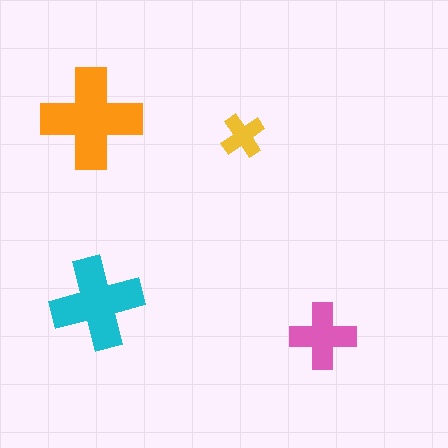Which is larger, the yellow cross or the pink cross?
The pink one.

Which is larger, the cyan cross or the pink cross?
The cyan one.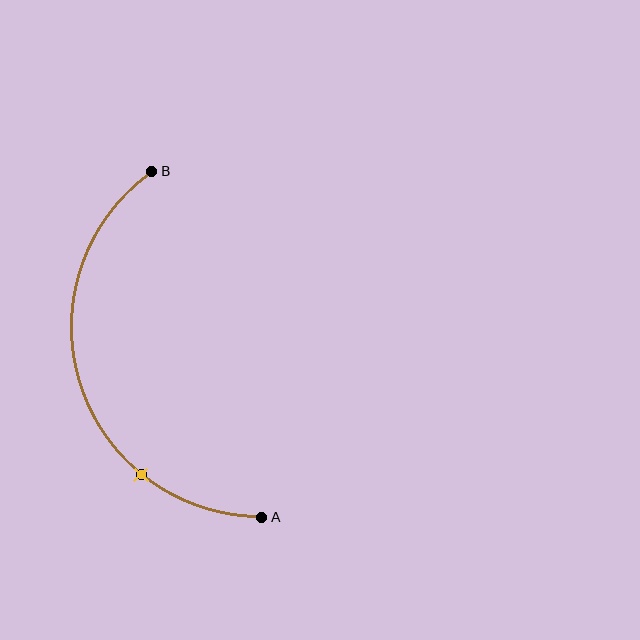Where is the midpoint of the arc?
The arc midpoint is the point on the curve farthest from the straight line joining A and B. It sits to the left of that line.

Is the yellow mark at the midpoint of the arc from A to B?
No. The yellow mark lies on the arc but is closer to endpoint A. The arc midpoint would be at the point on the curve equidistant along the arc from both A and B.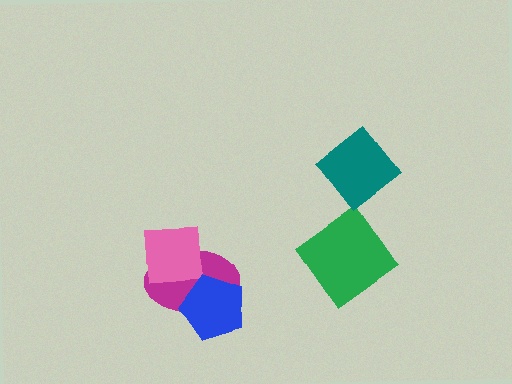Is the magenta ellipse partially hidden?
Yes, it is partially covered by another shape.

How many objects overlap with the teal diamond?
0 objects overlap with the teal diamond.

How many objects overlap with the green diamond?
0 objects overlap with the green diamond.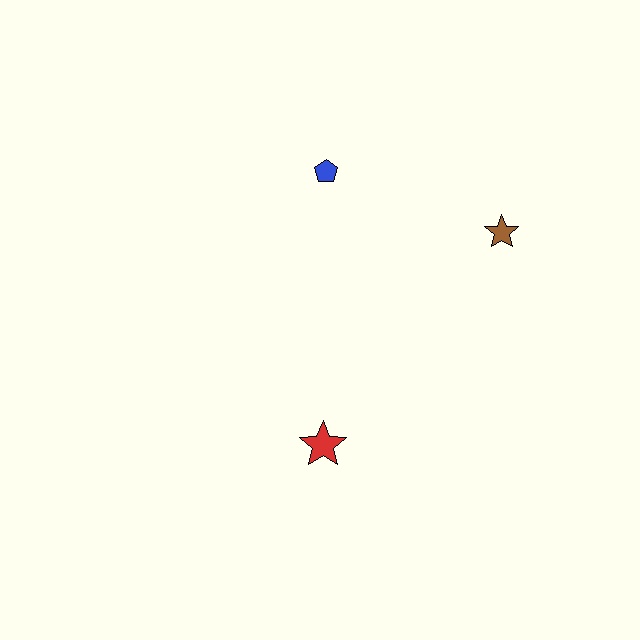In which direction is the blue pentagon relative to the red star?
The blue pentagon is above the red star.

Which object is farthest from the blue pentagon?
The red star is farthest from the blue pentagon.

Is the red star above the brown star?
No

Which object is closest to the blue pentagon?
The brown star is closest to the blue pentagon.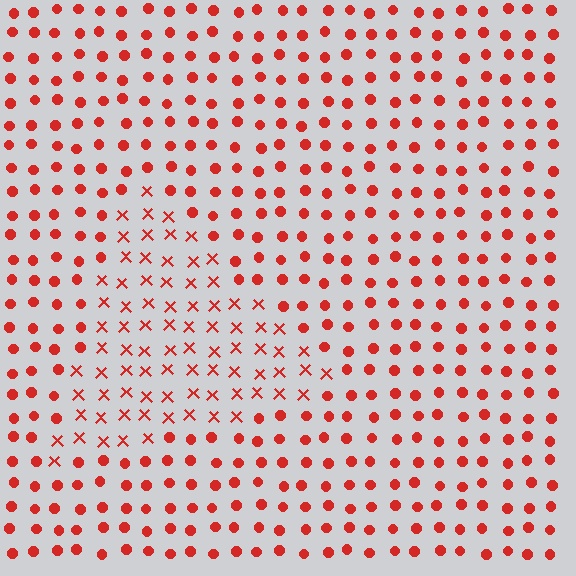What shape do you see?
I see a triangle.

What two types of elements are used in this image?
The image uses X marks inside the triangle region and circles outside it.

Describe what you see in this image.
The image is filled with small red elements arranged in a uniform grid. A triangle-shaped region contains X marks, while the surrounding area contains circles. The boundary is defined purely by the change in element shape.